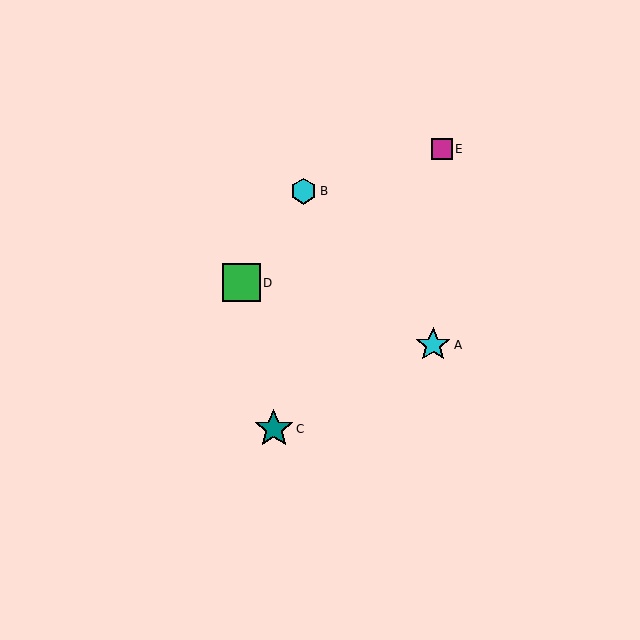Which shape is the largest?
The teal star (labeled C) is the largest.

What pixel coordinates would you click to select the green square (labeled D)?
Click at (241, 283) to select the green square D.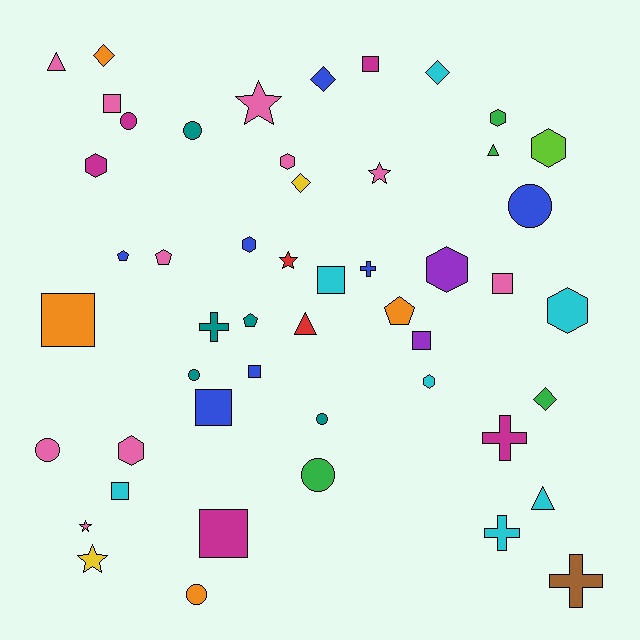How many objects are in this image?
There are 50 objects.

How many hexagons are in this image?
There are 9 hexagons.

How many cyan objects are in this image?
There are 7 cyan objects.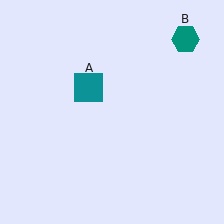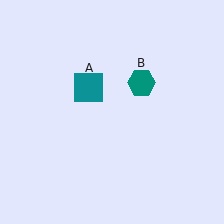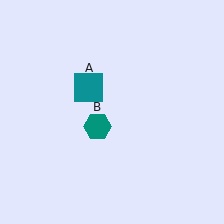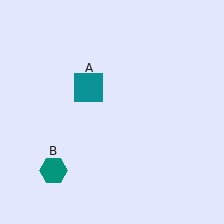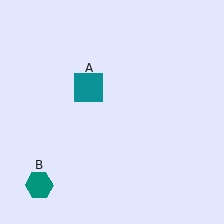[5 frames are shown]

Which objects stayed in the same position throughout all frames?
Teal square (object A) remained stationary.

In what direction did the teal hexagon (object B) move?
The teal hexagon (object B) moved down and to the left.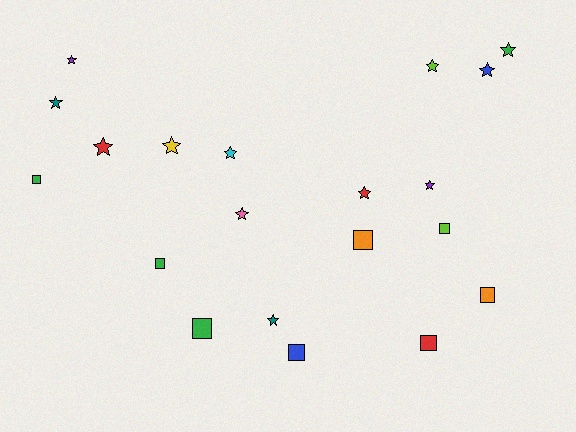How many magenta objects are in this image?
There are no magenta objects.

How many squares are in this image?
There are 8 squares.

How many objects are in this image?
There are 20 objects.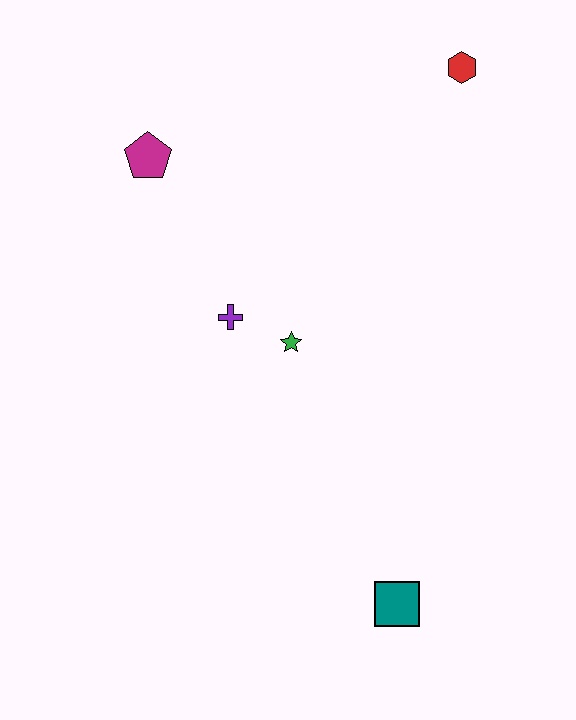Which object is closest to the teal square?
The green star is closest to the teal square.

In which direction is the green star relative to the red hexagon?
The green star is below the red hexagon.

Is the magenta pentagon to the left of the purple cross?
Yes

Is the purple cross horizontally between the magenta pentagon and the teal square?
Yes